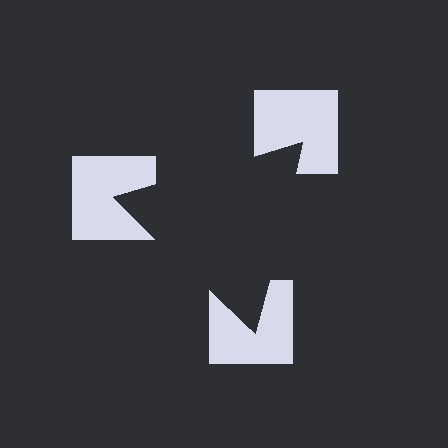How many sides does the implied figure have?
3 sides.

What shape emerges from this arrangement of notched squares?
An illusory triangle — its edges are inferred from the aligned wedge cuts in the notched squares, not physically drawn.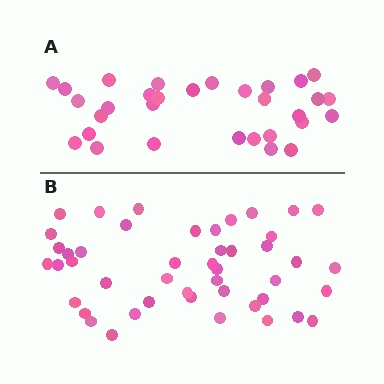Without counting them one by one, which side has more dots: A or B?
Region B (the bottom region) has more dots.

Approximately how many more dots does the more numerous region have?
Region B has approximately 15 more dots than region A.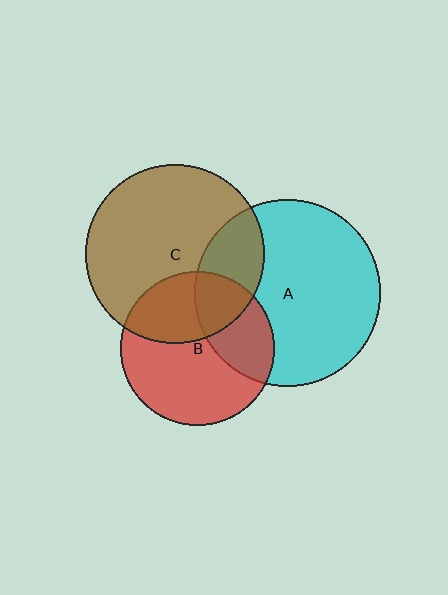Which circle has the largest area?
Circle A (cyan).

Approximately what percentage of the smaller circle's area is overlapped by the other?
Approximately 25%.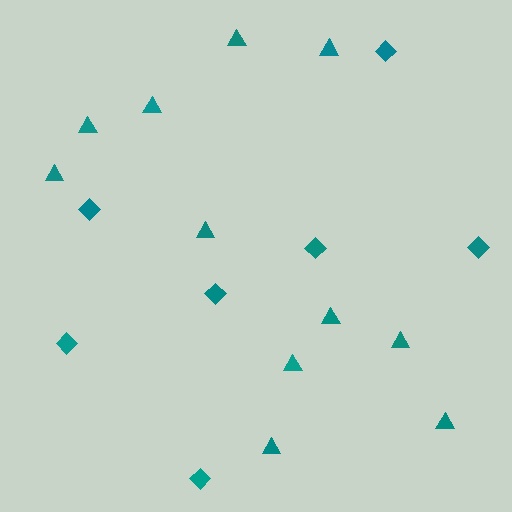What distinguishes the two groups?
There are 2 groups: one group of diamonds (7) and one group of triangles (11).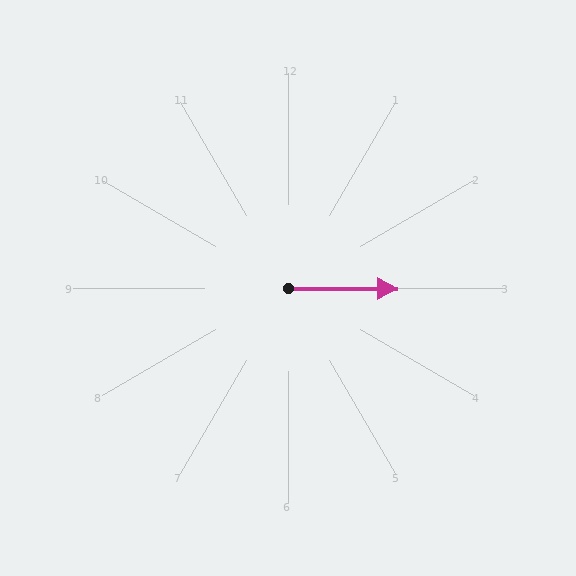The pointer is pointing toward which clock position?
Roughly 3 o'clock.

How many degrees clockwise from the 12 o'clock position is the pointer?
Approximately 90 degrees.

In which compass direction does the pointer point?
East.